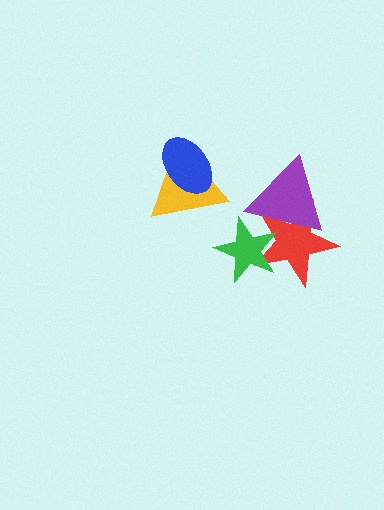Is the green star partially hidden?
No, no other shape covers it.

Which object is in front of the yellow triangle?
The blue ellipse is in front of the yellow triangle.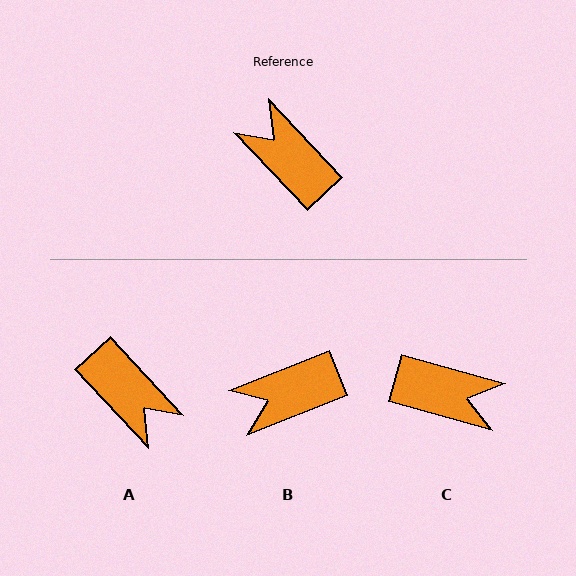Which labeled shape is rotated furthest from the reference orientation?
A, about 180 degrees away.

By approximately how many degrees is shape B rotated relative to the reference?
Approximately 68 degrees counter-clockwise.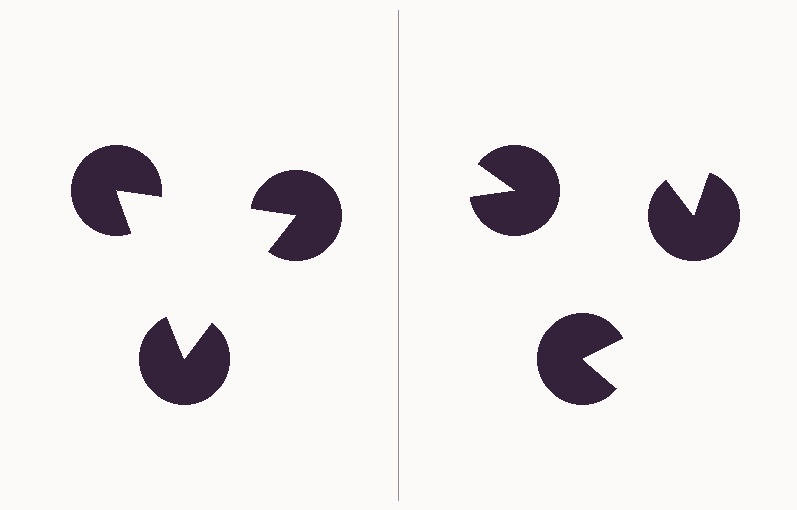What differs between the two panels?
The pac-man discs are positioned identically on both sides; only the wedge orientations differ. On the left they align to a triangle; on the right they are misaligned.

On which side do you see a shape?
An illusory triangle appears on the left side. On the right side the wedge cuts are rotated, so no coherent shape forms.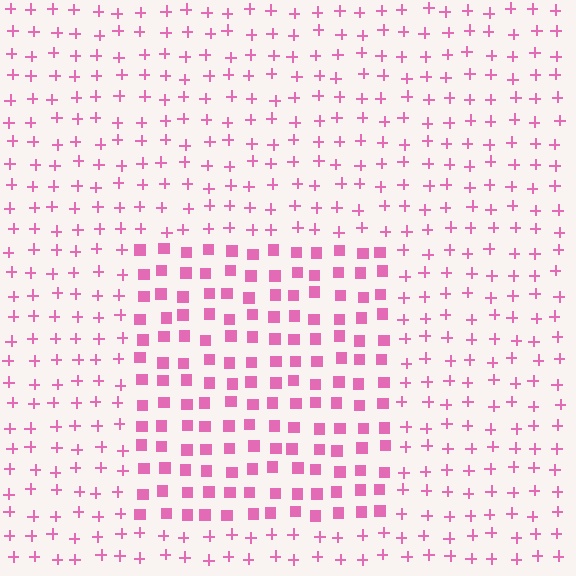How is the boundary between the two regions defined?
The boundary is defined by a change in element shape: squares inside vs. plus signs outside. All elements share the same color and spacing.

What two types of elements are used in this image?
The image uses squares inside the rectangle region and plus signs outside it.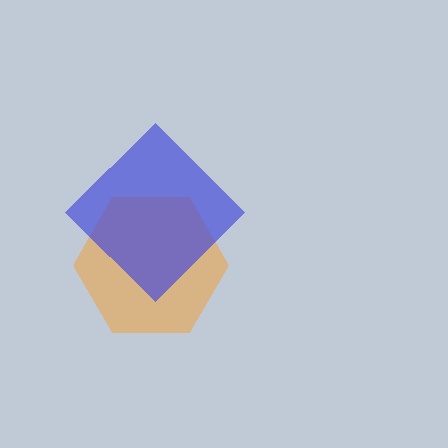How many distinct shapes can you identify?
There are 2 distinct shapes: an orange hexagon, a blue diamond.